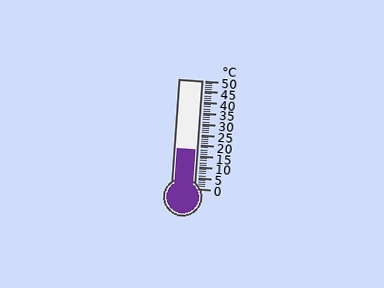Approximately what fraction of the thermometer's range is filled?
The thermometer is filled to approximately 35% of its range.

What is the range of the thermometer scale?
The thermometer scale ranges from 0°C to 50°C.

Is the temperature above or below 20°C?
The temperature is below 20°C.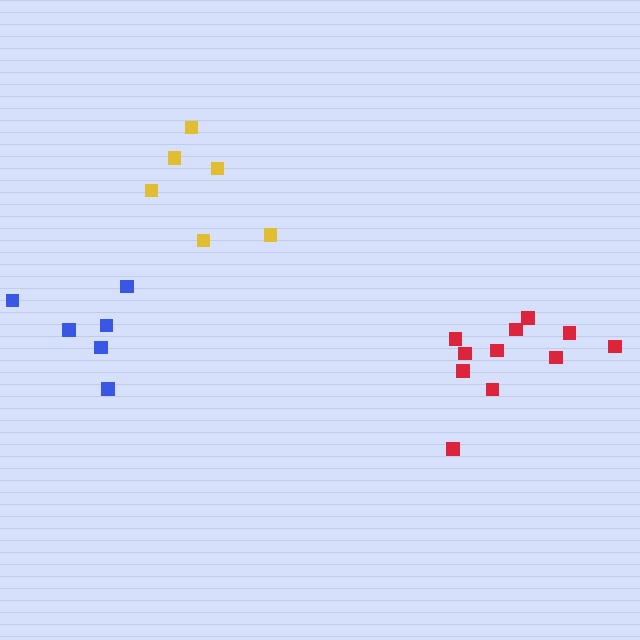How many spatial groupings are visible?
There are 3 spatial groupings.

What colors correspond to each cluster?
The clusters are colored: red, blue, yellow.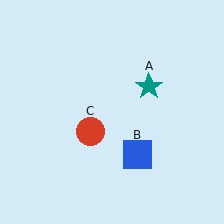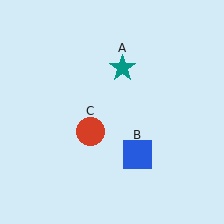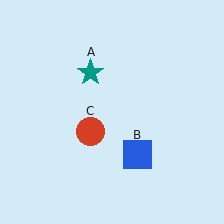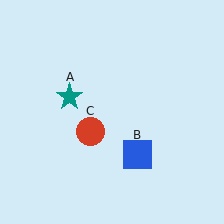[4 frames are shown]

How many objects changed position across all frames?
1 object changed position: teal star (object A).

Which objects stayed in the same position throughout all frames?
Blue square (object B) and red circle (object C) remained stationary.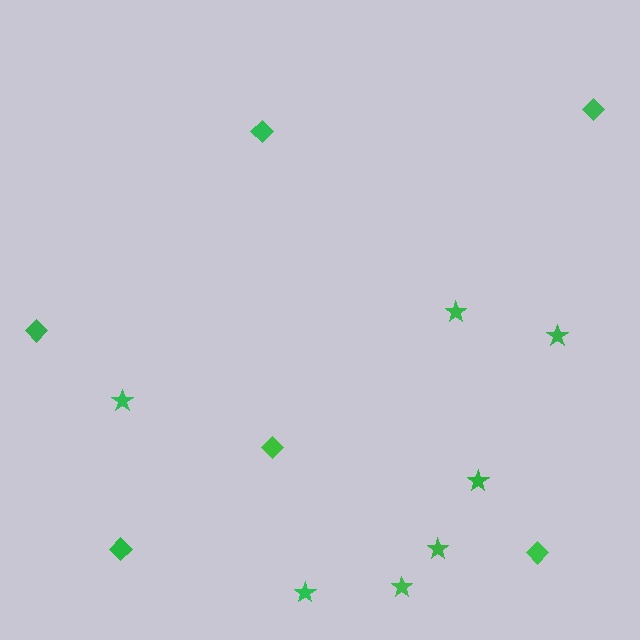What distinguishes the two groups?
There are 2 groups: one group of diamonds (6) and one group of stars (7).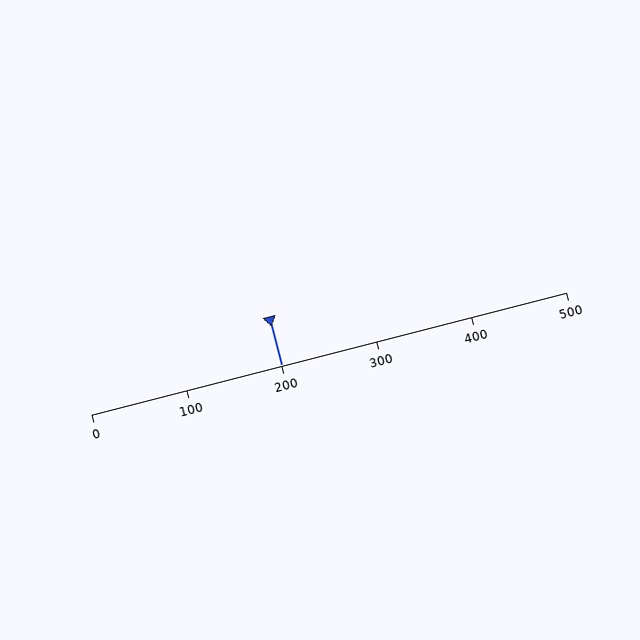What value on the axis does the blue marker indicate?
The marker indicates approximately 200.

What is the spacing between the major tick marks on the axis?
The major ticks are spaced 100 apart.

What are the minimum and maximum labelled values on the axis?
The axis runs from 0 to 500.